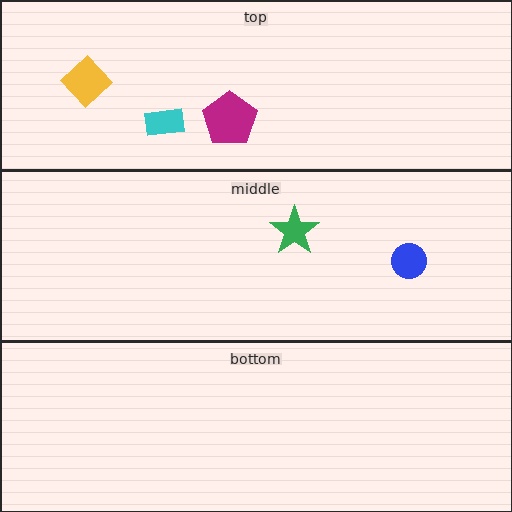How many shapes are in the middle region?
2.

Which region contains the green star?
The middle region.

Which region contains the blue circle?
The middle region.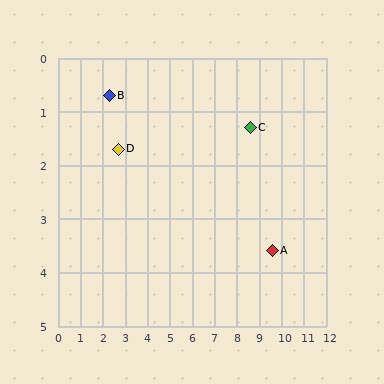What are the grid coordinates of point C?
Point C is at approximately (8.6, 1.3).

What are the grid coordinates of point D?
Point D is at approximately (2.7, 1.7).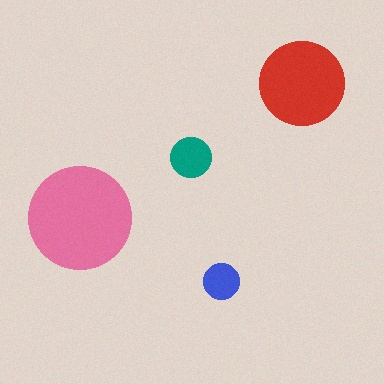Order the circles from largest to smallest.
the pink one, the red one, the teal one, the blue one.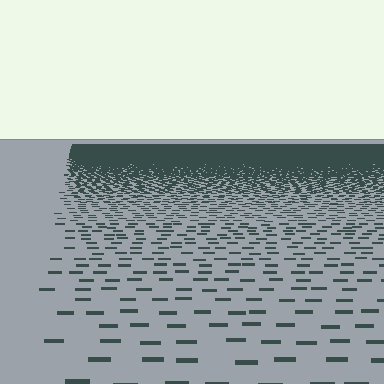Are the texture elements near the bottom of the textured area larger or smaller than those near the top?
Larger. Near the bottom, elements are closer to the viewer and appear at a bigger on-screen size.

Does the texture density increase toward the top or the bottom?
Density increases toward the top.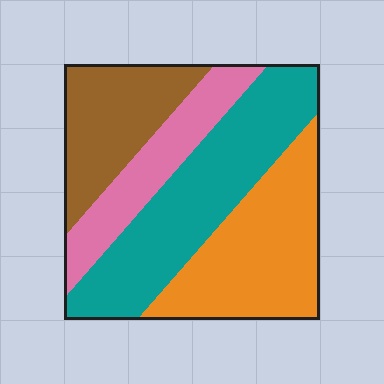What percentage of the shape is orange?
Orange takes up between a sixth and a third of the shape.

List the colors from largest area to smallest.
From largest to smallest: teal, orange, brown, pink.